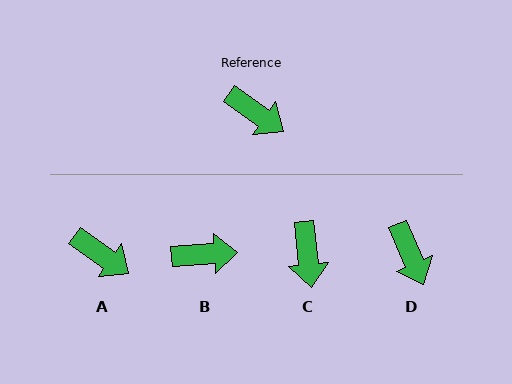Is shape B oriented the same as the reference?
No, it is off by about 39 degrees.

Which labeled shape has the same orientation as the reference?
A.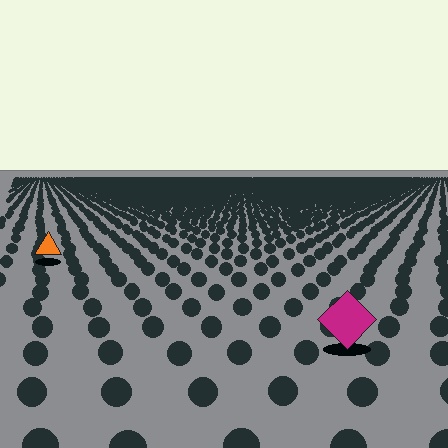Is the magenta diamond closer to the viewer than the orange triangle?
Yes. The magenta diamond is closer — you can tell from the texture gradient: the ground texture is coarser near it.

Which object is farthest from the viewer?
The orange triangle is farthest from the viewer. It appears smaller and the ground texture around it is denser.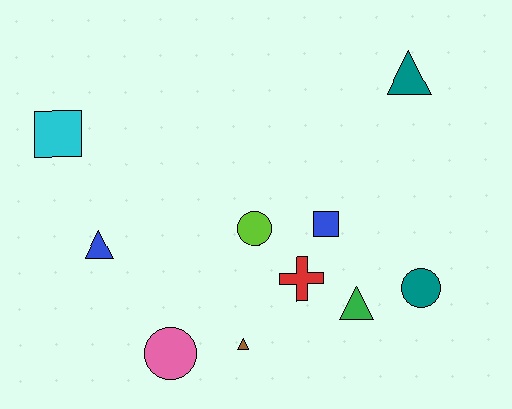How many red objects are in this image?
There is 1 red object.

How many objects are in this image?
There are 10 objects.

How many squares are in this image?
There are 2 squares.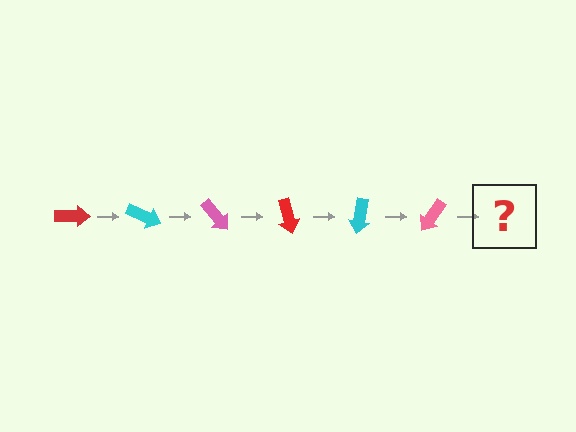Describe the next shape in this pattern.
It should be a red arrow, rotated 150 degrees from the start.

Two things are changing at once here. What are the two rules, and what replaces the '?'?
The two rules are that it rotates 25 degrees each step and the color cycles through red, cyan, and pink. The '?' should be a red arrow, rotated 150 degrees from the start.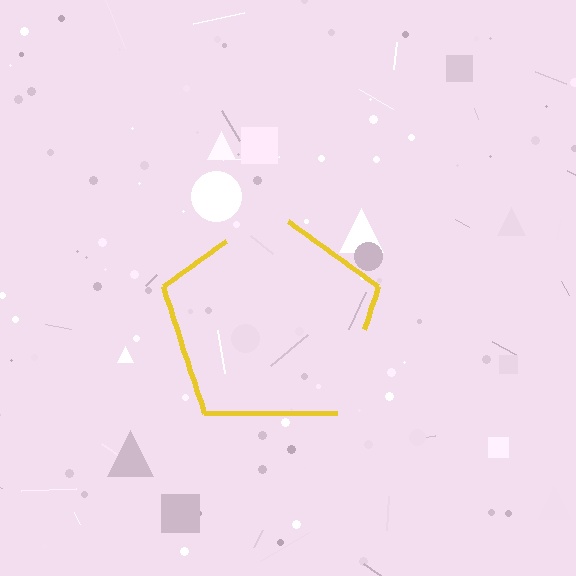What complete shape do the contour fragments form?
The contour fragments form a pentagon.